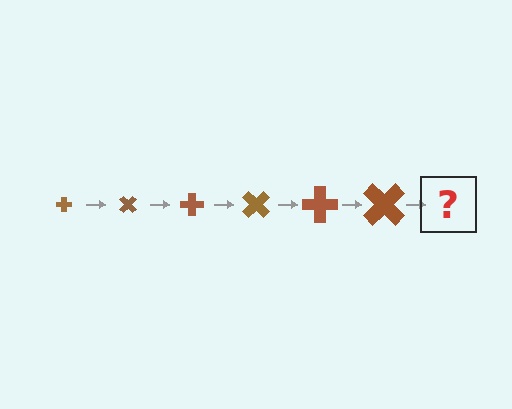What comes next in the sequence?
The next element should be a cross, larger than the previous one and rotated 270 degrees from the start.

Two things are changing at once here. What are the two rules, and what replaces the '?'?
The two rules are that the cross grows larger each step and it rotates 45 degrees each step. The '?' should be a cross, larger than the previous one and rotated 270 degrees from the start.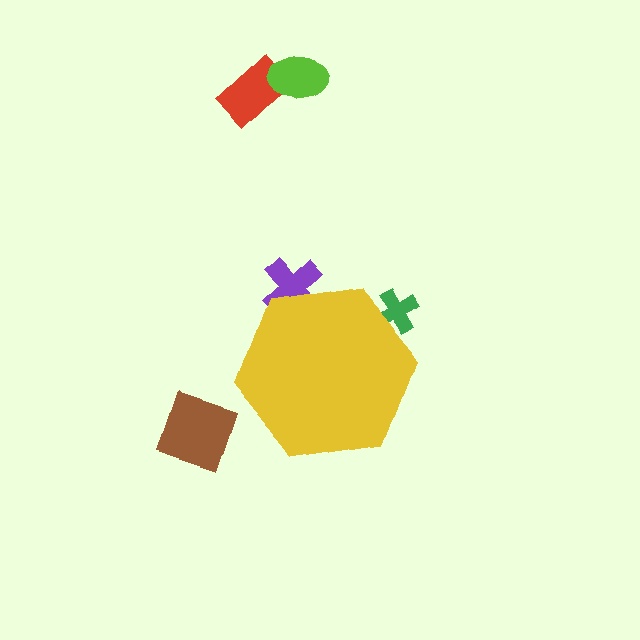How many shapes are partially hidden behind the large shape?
2 shapes are partially hidden.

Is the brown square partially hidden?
No, the brown square is fully visible.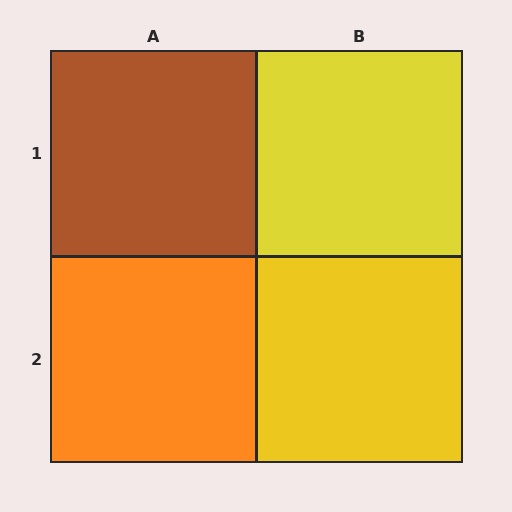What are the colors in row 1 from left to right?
Brown, yellow.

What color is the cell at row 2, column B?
Yellow.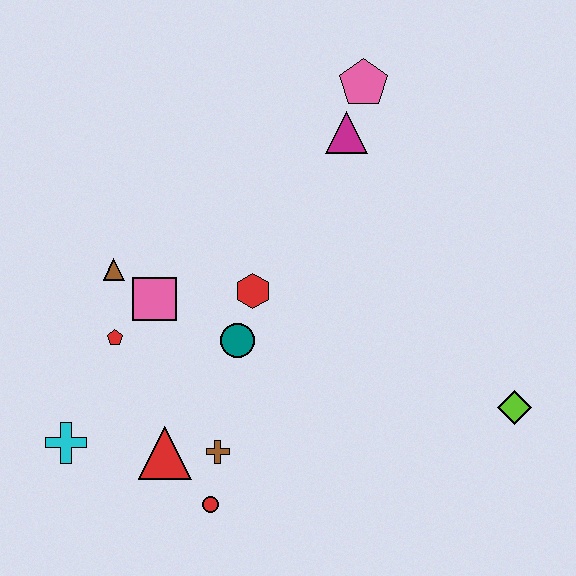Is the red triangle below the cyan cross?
Yes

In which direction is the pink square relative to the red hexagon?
The pink square is to the left of the red hexagon.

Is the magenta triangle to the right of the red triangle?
Yes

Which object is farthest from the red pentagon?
The lime diamond is farthest from the red pentagon.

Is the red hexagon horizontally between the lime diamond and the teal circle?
Yes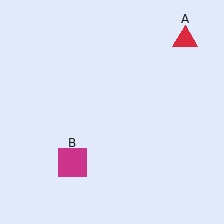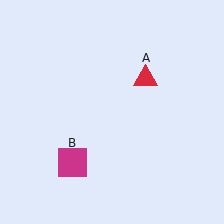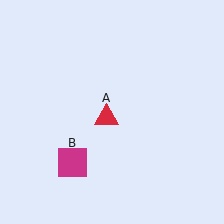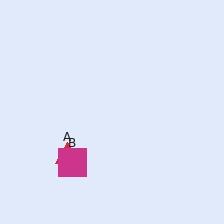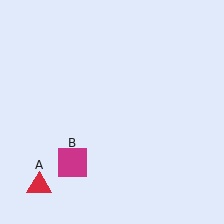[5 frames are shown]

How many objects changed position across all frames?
1 object changed position: red triangle (object A).